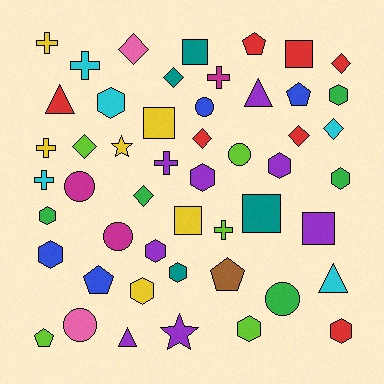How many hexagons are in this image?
There are 12 hexagons.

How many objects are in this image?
There are 50 objects.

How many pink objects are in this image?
There are 2 pink objects.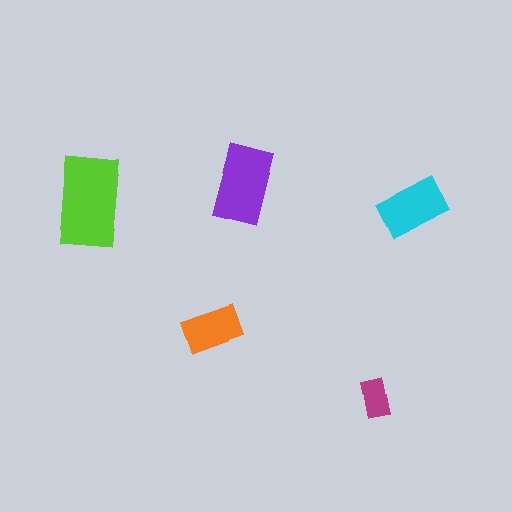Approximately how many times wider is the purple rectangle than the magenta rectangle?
About 2 times wider.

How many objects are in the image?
There are 5 objects in the image.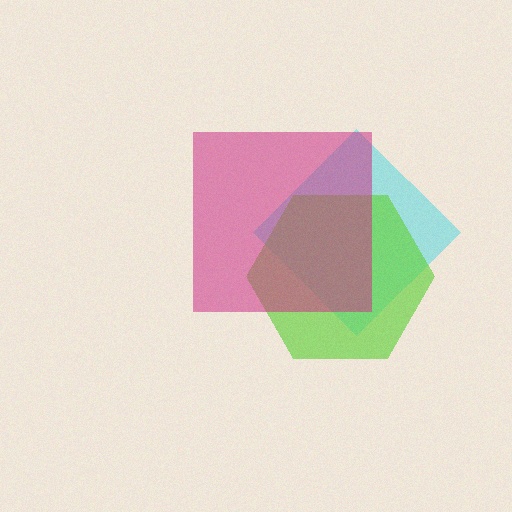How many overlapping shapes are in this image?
There are 3 overlapping shapes in the image.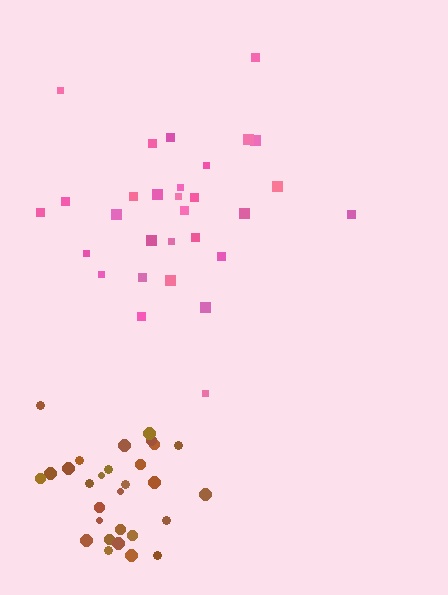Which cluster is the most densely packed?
Brown.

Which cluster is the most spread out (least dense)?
Pink.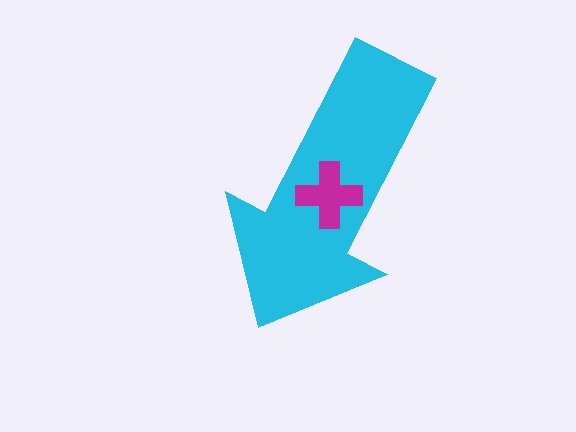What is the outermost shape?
The cyan arrow.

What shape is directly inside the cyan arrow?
The magenta cross.